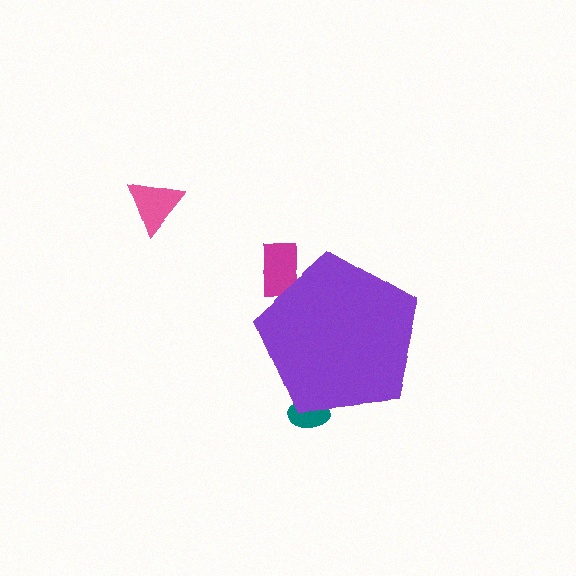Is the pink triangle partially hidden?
No, the pink triangle is fully visible.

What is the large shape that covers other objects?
A purple pentagon.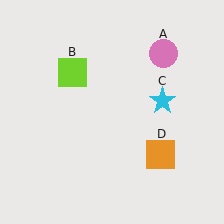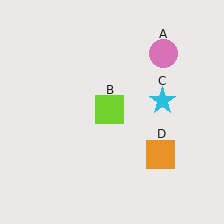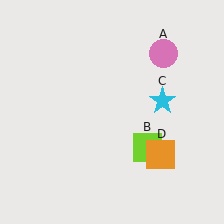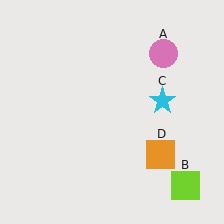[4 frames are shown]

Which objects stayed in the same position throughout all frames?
Pink circle (object A) and cyan star (object C) and orange square (object D) remained stationary.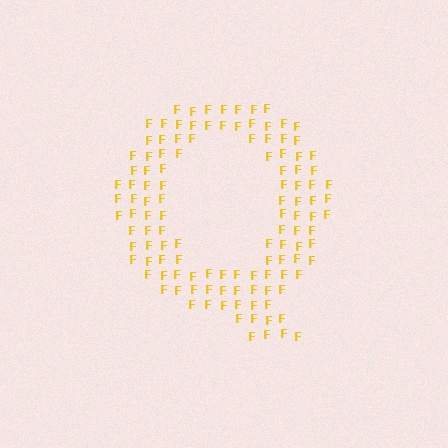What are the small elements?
The small elements are letter F's.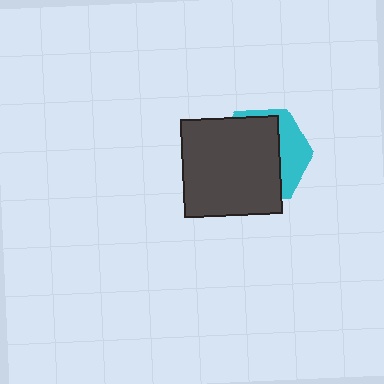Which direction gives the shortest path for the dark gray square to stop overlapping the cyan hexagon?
Moving toward the lower-left gives the shortest separation.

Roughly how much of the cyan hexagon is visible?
A small part of it is visible (roughly 32%).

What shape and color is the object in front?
The object in front is a dark gray square.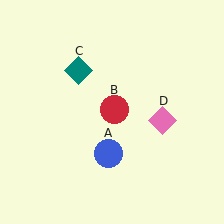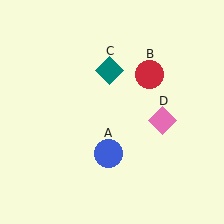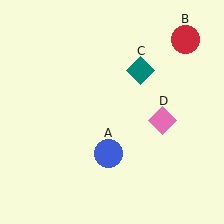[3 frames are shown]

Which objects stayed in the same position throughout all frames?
Blue circle (object A) and pink diamond (object D) remained stationary.